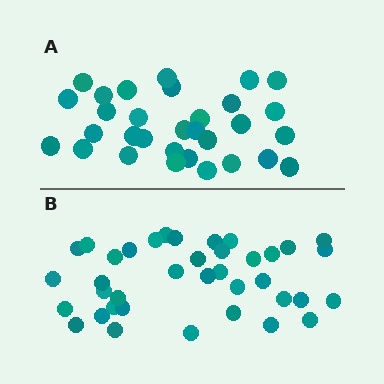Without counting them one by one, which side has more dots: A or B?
Region B (the bottom region) has more dots.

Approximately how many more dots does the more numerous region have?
Region B has roughly 8 or so more dots than region A.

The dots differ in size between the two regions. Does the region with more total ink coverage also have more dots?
No. Region A has more total ink coverage because its dots are larger, but region B actually contains more individual dots. Total area can be misleading — the number of items is what matters here.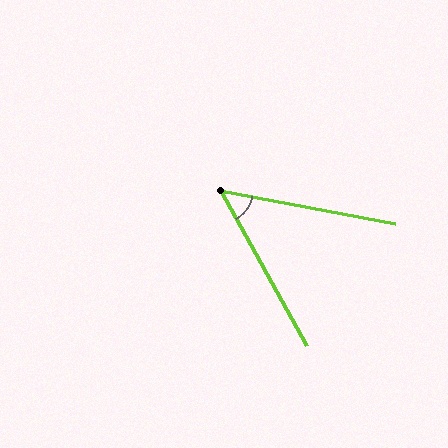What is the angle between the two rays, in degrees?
Approximately 50 degrees.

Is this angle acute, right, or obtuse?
It is acute.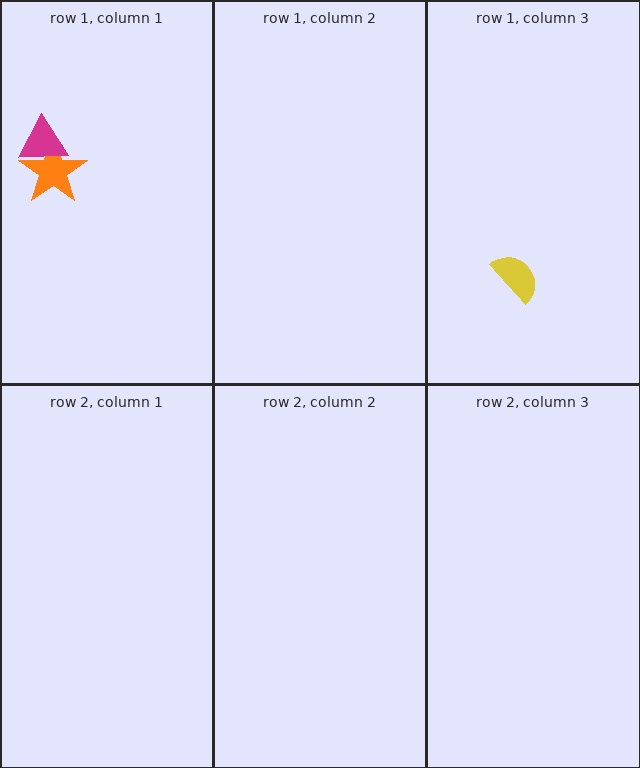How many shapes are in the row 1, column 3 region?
1.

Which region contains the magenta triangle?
The row 1, column 1 region.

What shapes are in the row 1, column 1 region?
The orange star, the magenta triangle.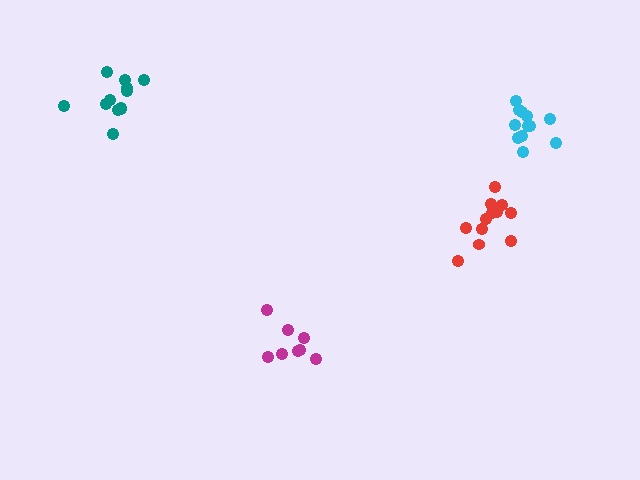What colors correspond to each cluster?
The clusters are colored: red, magenta, cyan, teal.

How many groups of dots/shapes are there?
There are 4 groups.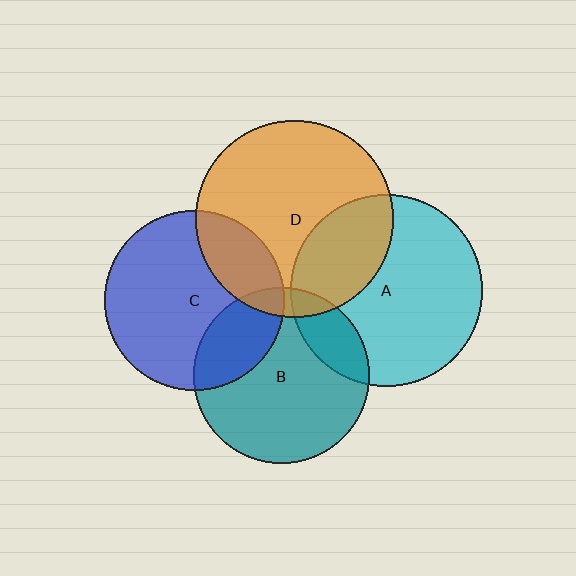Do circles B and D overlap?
Yes.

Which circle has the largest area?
Circle D (orange).